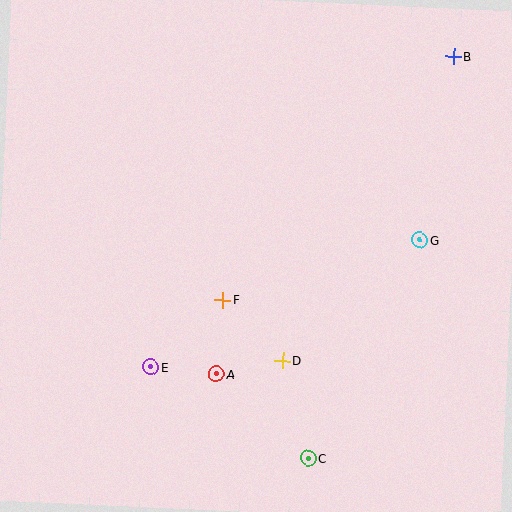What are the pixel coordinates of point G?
Point G is at (420, 240).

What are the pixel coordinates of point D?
Point D is at (283, 361).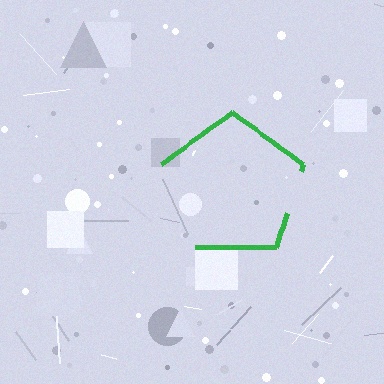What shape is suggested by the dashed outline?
The dashed outline suggests a pentagon.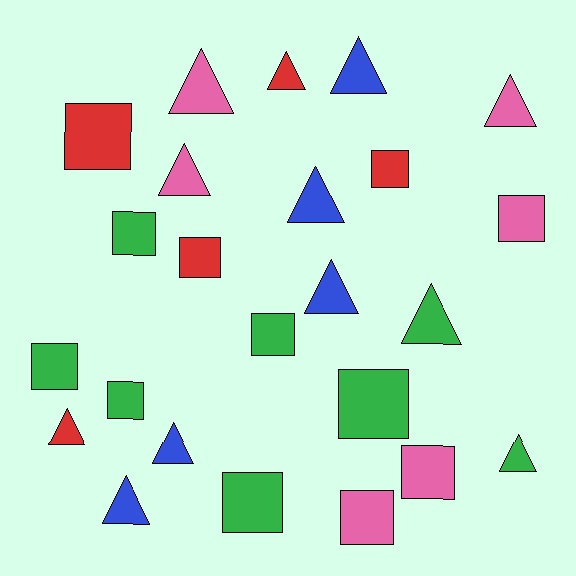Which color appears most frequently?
Green, with 8 objects.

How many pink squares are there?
There are 3 pink squares.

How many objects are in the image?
There are 24 objects.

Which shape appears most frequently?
Triangle, with 12 objects.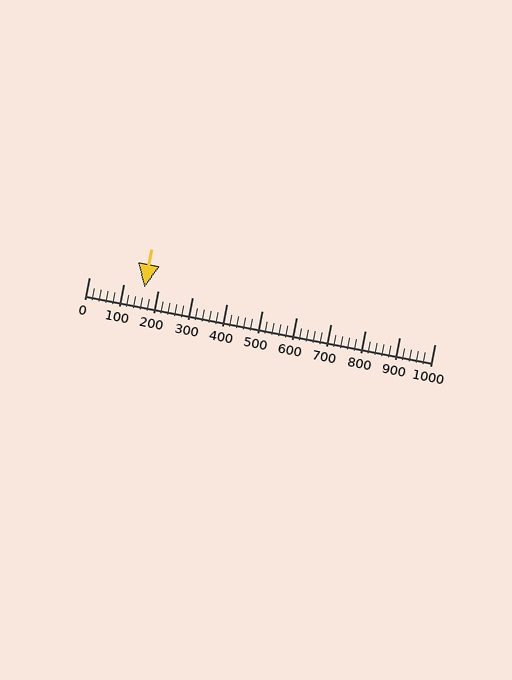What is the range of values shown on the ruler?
The ruler shows values from 0 to 1000.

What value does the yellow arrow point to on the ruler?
The yellow arrow points to approximately 160.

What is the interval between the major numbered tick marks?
The major tick marks are spaced 100 units apart.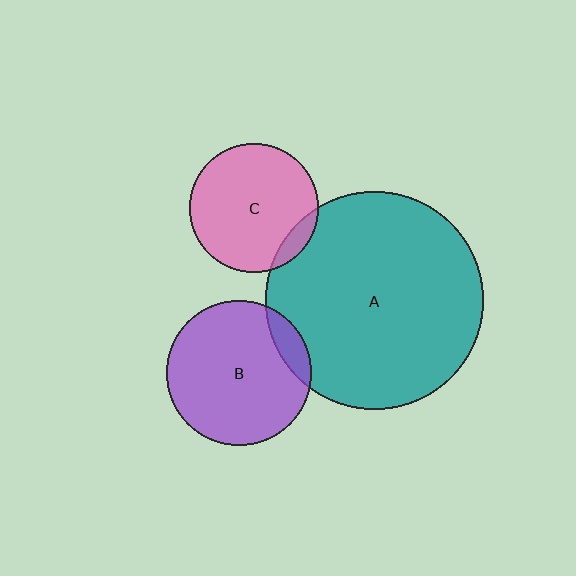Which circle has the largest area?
Circle A (teal).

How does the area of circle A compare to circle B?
Approximately 2.3 times.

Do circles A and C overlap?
Yes.